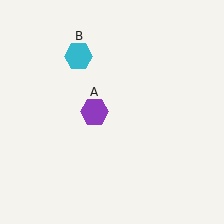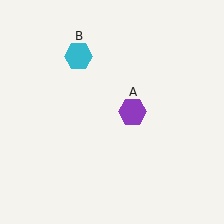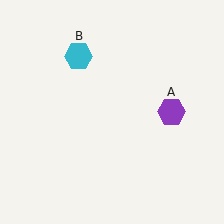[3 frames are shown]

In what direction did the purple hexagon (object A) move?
The purple hexagon (object A) moved right.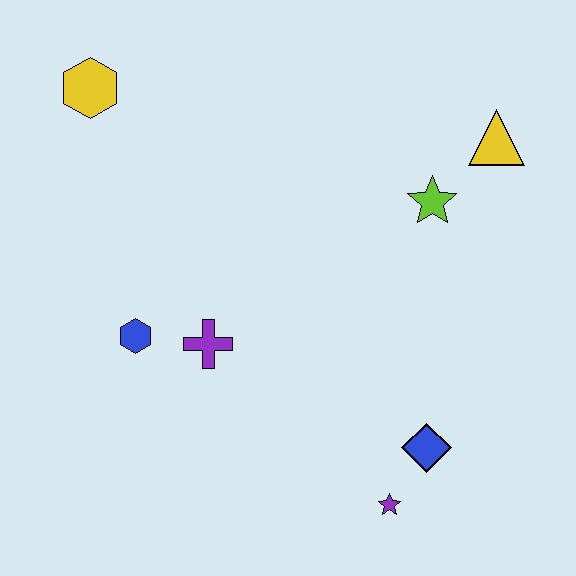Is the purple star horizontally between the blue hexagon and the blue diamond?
Yes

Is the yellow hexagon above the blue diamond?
Yes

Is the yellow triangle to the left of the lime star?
No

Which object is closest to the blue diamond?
The purple star is closest to the blue diamond.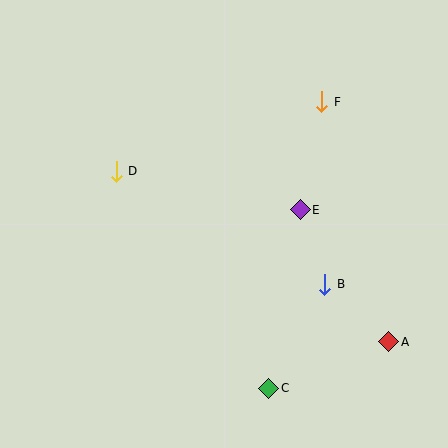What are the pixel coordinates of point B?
Point B is at (325, 284).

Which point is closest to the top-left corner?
Point D is closest to the top-left corner.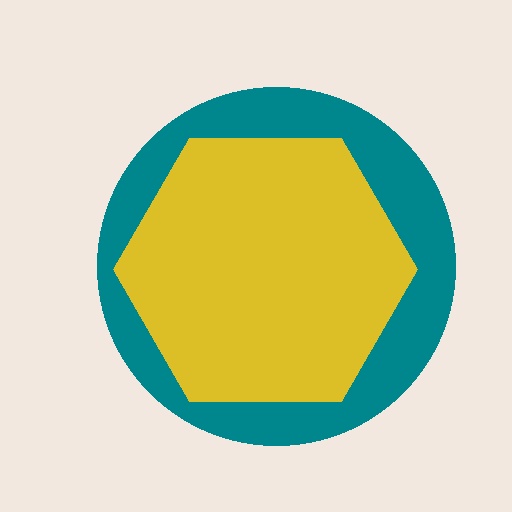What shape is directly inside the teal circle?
The yellow hexagon.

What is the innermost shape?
The yellow hexagon.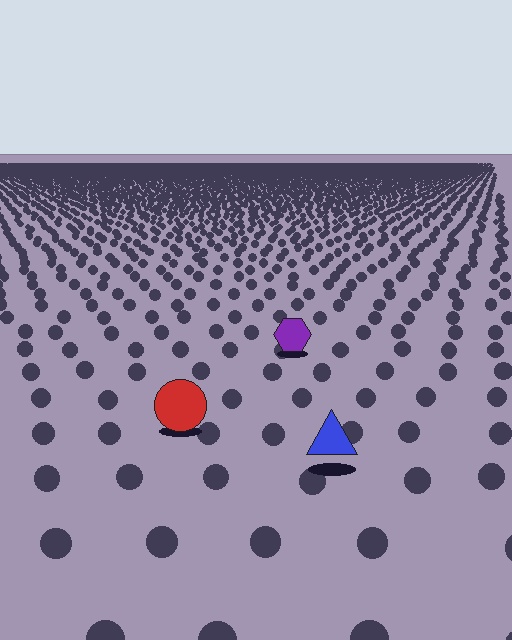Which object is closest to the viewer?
The blue triangle is closest. The texture marks near it are larger and more spread out.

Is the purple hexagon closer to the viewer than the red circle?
No. The red circle is closer — you can tell from the texture gradient: the ground texture is coarser near it.